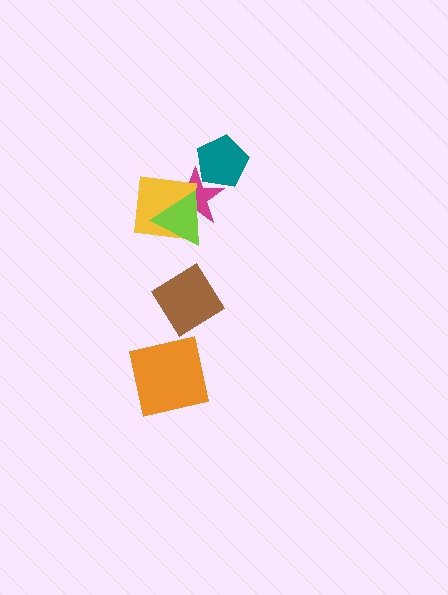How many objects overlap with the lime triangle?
2 objects overlap with the lime triangle.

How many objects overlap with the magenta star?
3 objects overlap with the magenta star.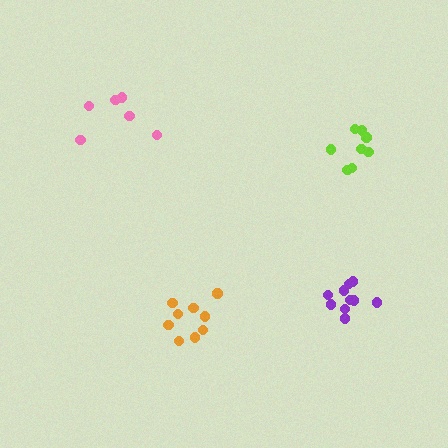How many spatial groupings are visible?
There are 4 spatial groupings.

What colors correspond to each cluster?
The clusters are colored: orange, lime, purple, pink.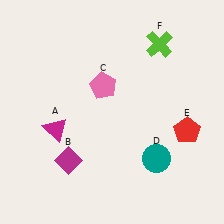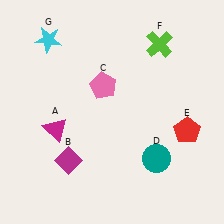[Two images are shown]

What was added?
A cyan star (G) was added in Image 2.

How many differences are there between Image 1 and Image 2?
There is 1 difference between the two images.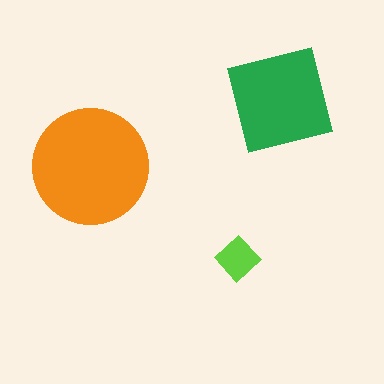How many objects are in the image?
There are 3 objects in the image.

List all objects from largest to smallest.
The orange circle, the green square, the lime diamond.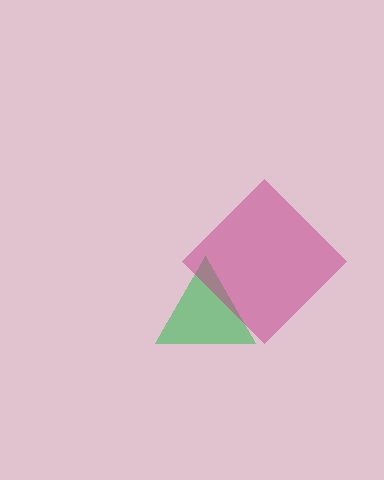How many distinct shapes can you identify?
There are 2 distinct shapes: a green triangle, a magenta diamond.